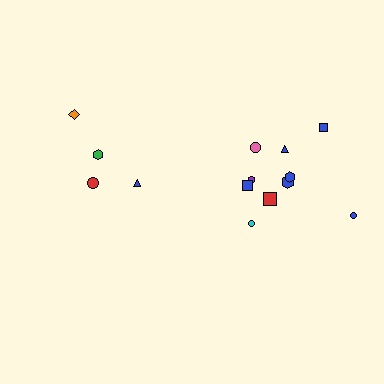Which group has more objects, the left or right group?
The right group.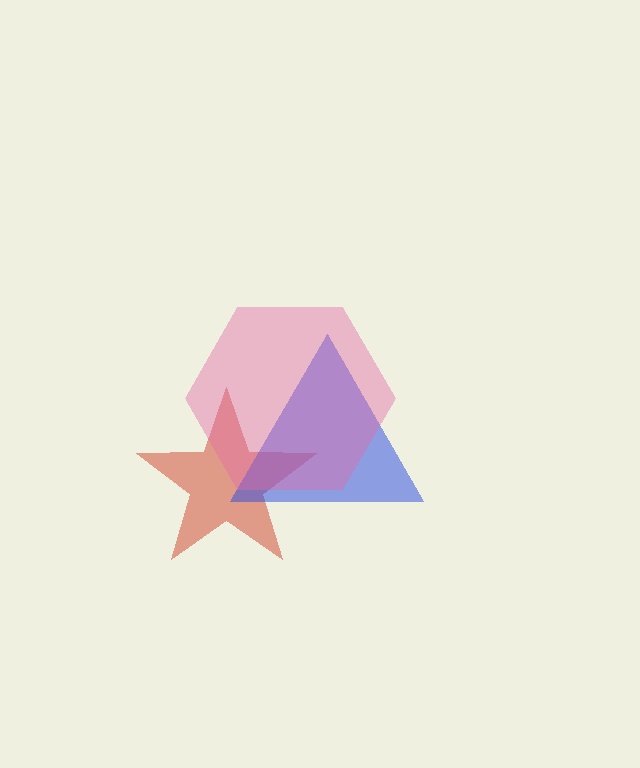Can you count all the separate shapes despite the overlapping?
Yes, there are 3 separate shapes.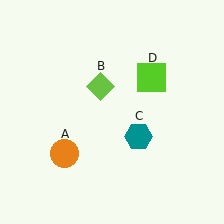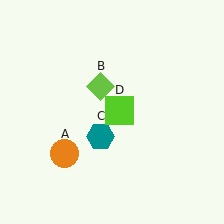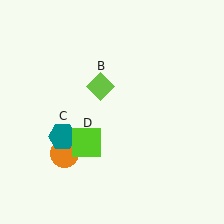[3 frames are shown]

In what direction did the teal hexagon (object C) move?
The teal hexagon (object C) moved left.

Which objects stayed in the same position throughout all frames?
Orange circle (object A) and lime diamond (object B) remained stationary.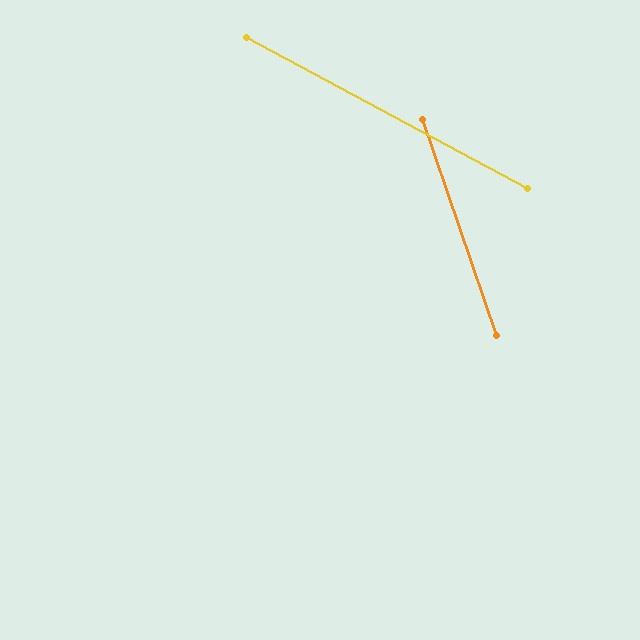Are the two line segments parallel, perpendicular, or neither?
Neither parallel nor perpendicular — they differ by about 43°.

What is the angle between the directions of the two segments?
Approximately 43 degrees.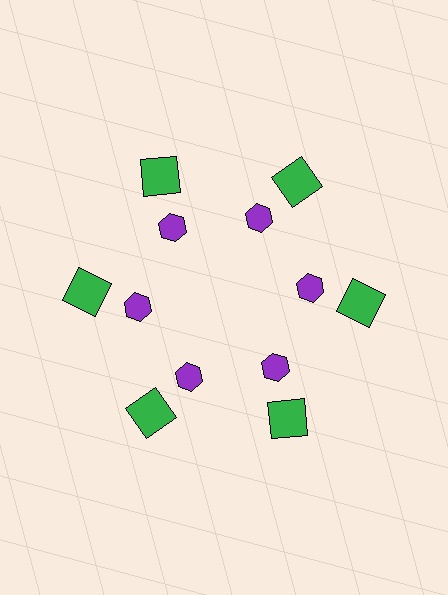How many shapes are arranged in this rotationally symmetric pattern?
There are 12 shapes, arranged in 6 groups of 2.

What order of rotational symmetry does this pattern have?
This pattern has 6-fold rotational symmetry.